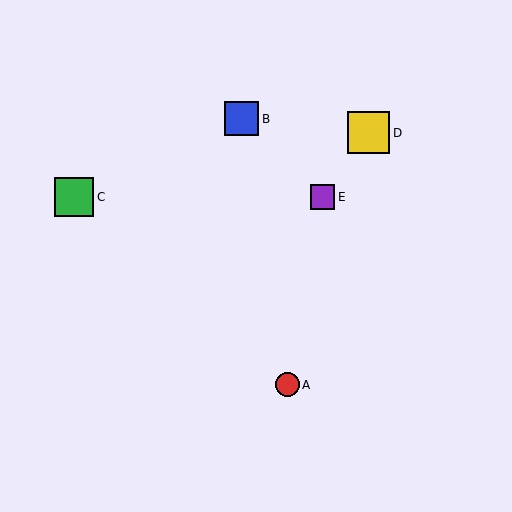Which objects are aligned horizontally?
Objects C, E are aligned horizontally.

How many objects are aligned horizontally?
2 objects (C, E) are aligned horizontally.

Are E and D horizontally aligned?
No, E is at y≈197 and D is at y≈133.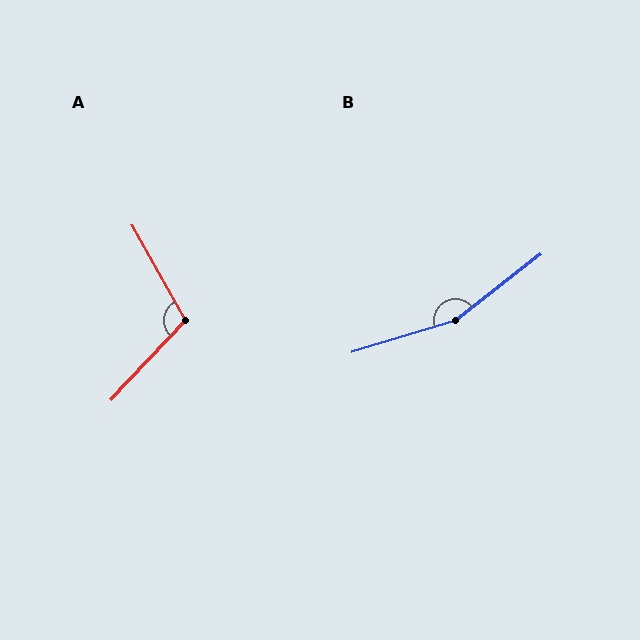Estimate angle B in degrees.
Approximately 159 degrees.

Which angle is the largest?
B, at approximately 159 degrees.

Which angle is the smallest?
A, at approximately 108 degrees.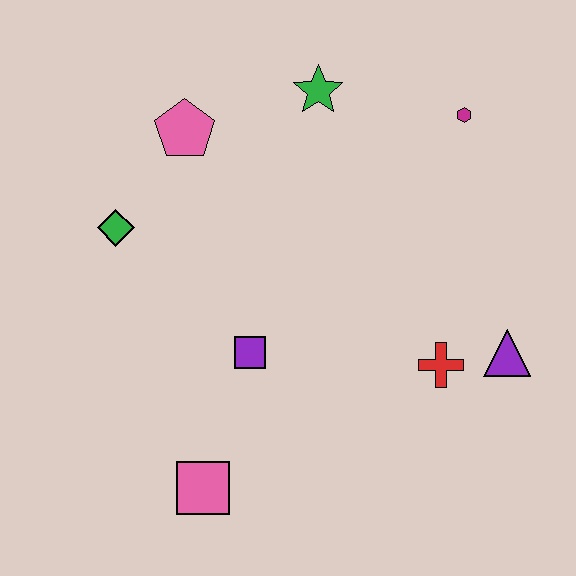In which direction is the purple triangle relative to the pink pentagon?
The purple triangle is to the right of the pink pentagon.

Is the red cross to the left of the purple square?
No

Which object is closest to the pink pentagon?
The green diamond is closest to the pink pentagon.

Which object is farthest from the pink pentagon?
The purple triangle is farthest from the pink pentagon.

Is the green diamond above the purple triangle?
Yes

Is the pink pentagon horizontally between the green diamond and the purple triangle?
Yes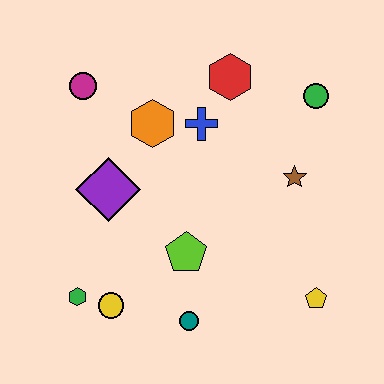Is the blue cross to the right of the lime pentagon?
Yes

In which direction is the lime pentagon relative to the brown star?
The lime pentagon is to the left of the brown star.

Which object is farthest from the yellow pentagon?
The magenta circle is farthest from the yellow pentagon.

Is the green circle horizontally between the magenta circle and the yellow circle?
No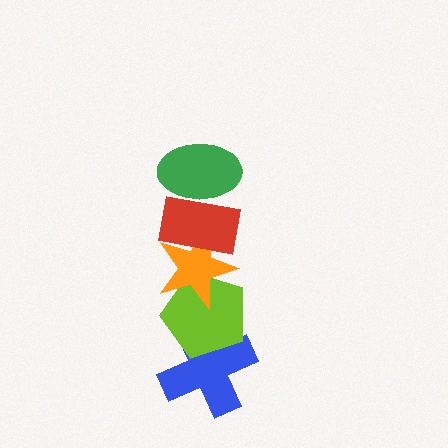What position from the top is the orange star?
The orange star is 3rd from the top.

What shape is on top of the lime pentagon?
The orange star is on top of the lime pentagon.